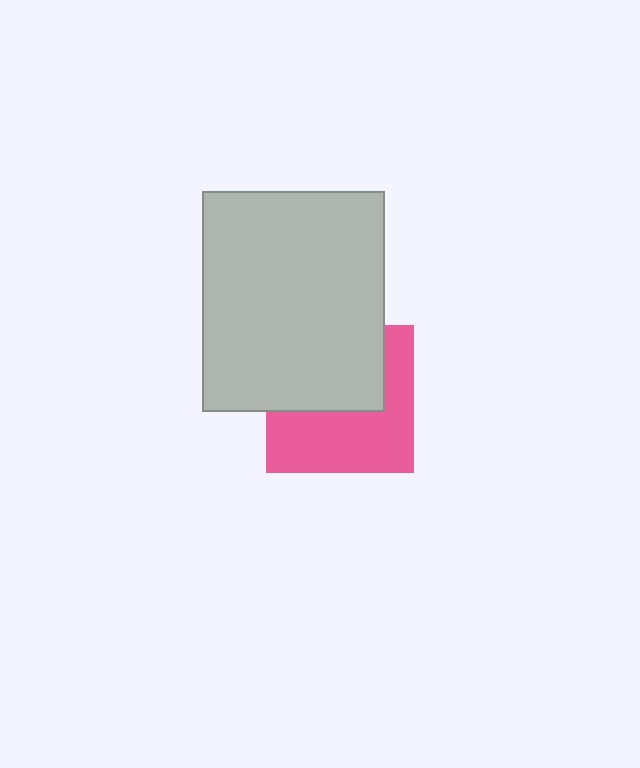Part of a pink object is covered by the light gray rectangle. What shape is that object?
It is a square.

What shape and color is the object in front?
The object in front is a light gray rectangle.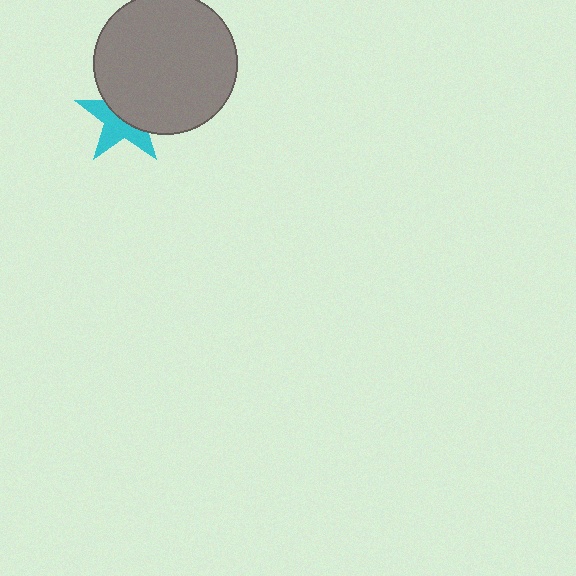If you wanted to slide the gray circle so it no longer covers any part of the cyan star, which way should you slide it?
Slide it toward the upper-right — that is the most direct way to separate the two shapes.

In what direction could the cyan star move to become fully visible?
The cyan star could move toward the lower-left. That would shift it out from behind the gray circle entirely.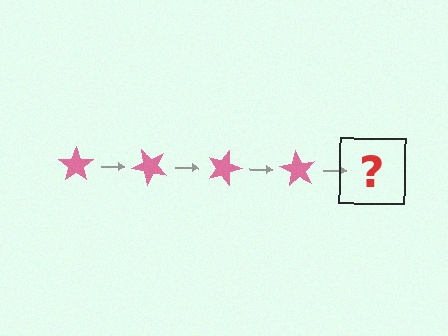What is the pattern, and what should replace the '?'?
The pattern is that the star rotates 45 degrees each step. The '?' should be a pink star rotated 180 degrees.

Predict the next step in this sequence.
The next step is a pink star rotated 180 degrees.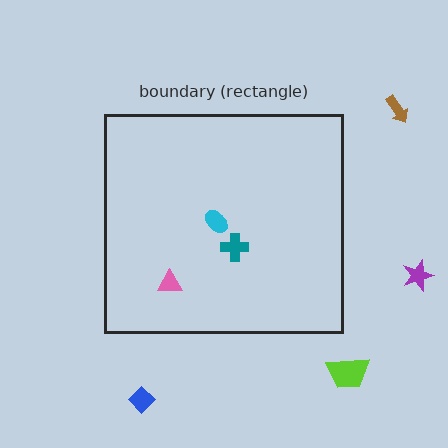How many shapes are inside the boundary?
3 inside, 4 outside.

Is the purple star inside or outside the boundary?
Outside.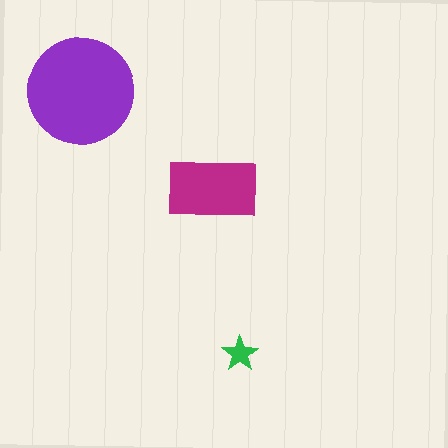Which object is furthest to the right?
The green star is rightmost.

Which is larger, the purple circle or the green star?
The purple circle.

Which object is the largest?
The purple circle.